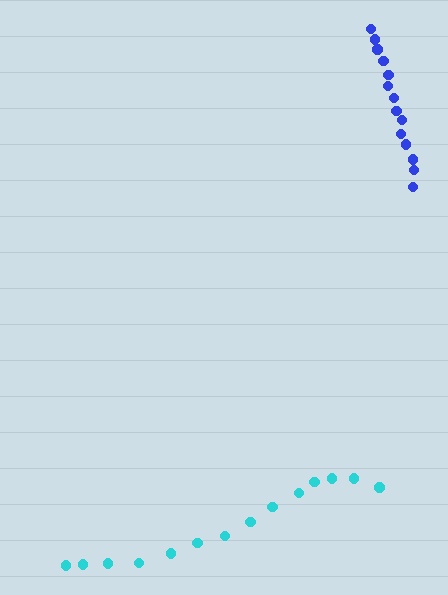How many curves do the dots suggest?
There are 2 distinct paths.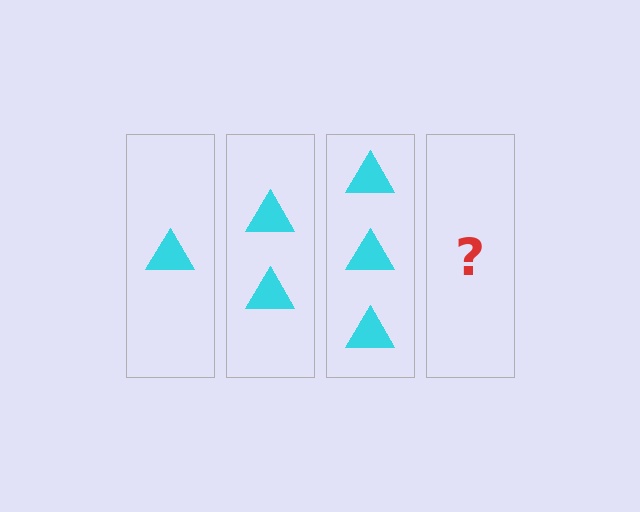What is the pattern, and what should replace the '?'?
The pattern is that each step adds one more triangle. The '?' should be 4 triangles.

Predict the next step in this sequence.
The next step is 4 triangles.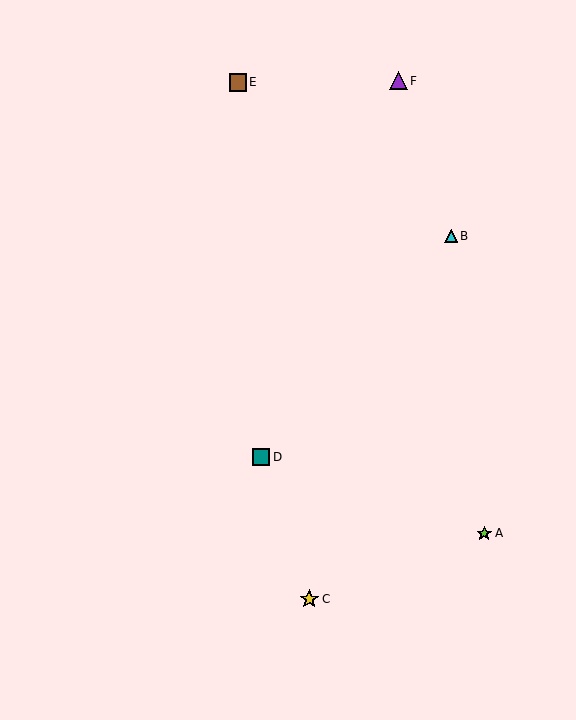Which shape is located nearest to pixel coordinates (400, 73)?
The purple triangle (labeled F) at (399, 81) is nearest to that location.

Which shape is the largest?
The yellow star (labeled C) is the largest.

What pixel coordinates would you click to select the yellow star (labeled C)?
Click at (309, 599) to select the yellow star C.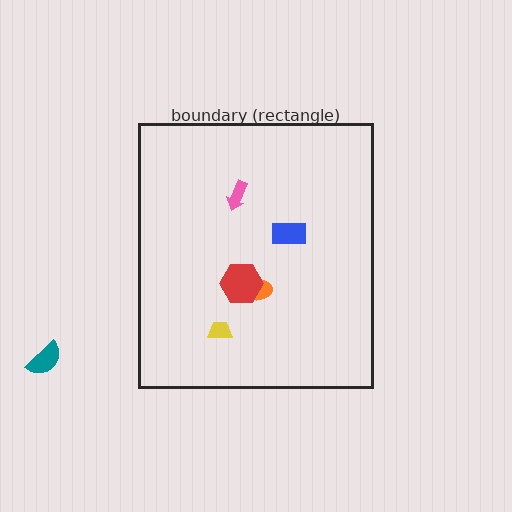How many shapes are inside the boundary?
5 inside, 1 outside.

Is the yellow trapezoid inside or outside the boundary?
Inside.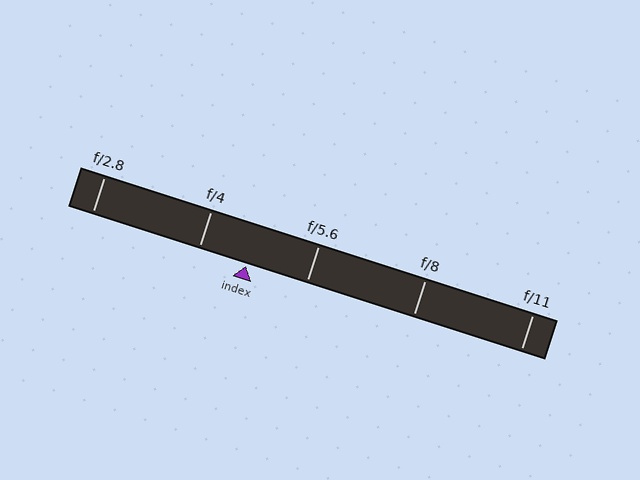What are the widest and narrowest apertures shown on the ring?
The widest aperture shown is f/2.8 and the narrowest is f/11.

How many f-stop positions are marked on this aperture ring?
There are 5 f-stop positions marked.